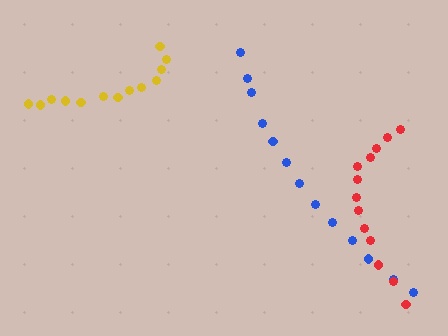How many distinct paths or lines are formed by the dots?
There are 3 distinct paths.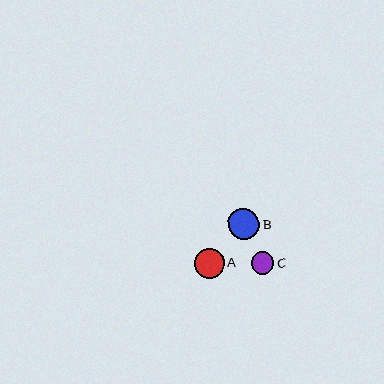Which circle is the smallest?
Circle C is the smallest with a size of approximately 22 pixels.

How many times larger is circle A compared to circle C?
Circle A is approximately 1.3 times the size of circle C.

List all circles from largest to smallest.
From largest to smallest: B, A, C.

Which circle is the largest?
Circle B is the largest with a size of approximately 31 pixels.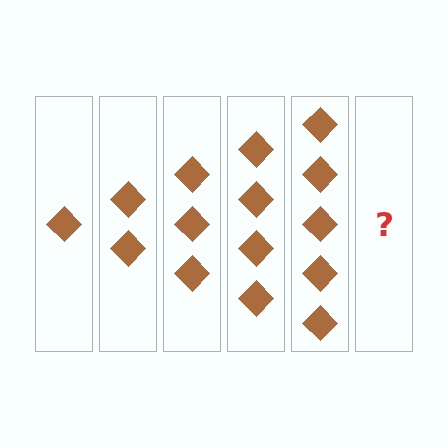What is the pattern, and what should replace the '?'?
The pattern is that each step adds one more diamond. The '?' should be 6 diamonds.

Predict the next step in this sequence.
The next step is 6 diamonds.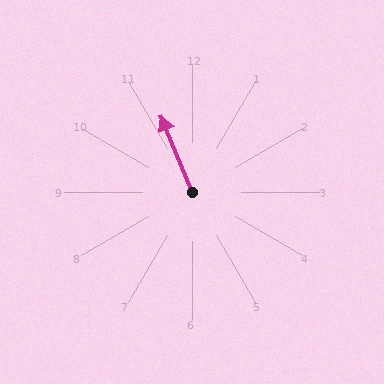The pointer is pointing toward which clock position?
Roughly 11 o'clock.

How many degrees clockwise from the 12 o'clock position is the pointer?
Approximately 338 degrees.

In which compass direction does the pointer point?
North.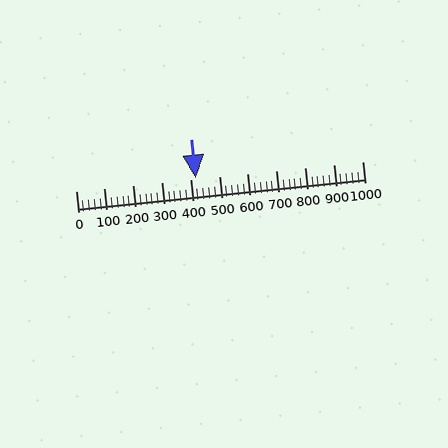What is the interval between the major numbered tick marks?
The major tick marks are spaced 100 units apart.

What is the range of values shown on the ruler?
The ruler shows values from 0 to 1000.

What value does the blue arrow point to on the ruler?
The blue arrow points to approximately 420.